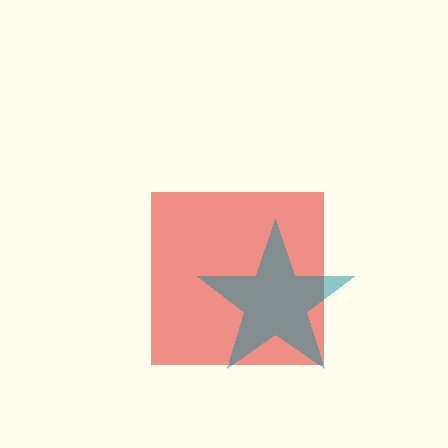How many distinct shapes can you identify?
There are 2 distinct shapes: a red square, a teal star.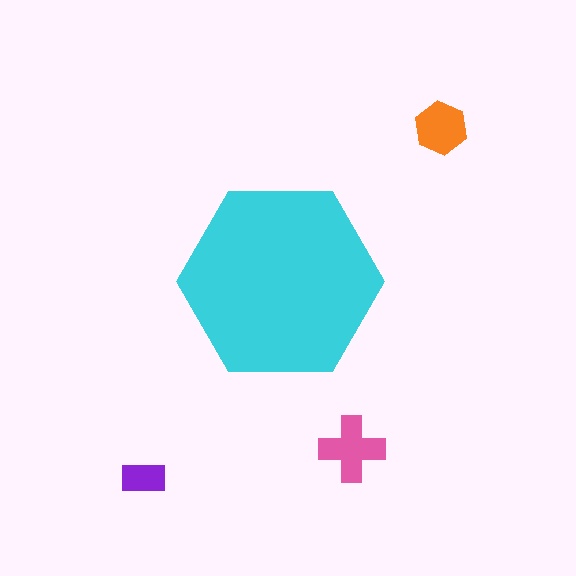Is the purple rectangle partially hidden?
No, the purple rectangle is fully visible.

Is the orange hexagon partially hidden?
No, the orange hexagon is fully visible.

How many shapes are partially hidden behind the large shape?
0 shapes are partially hidden.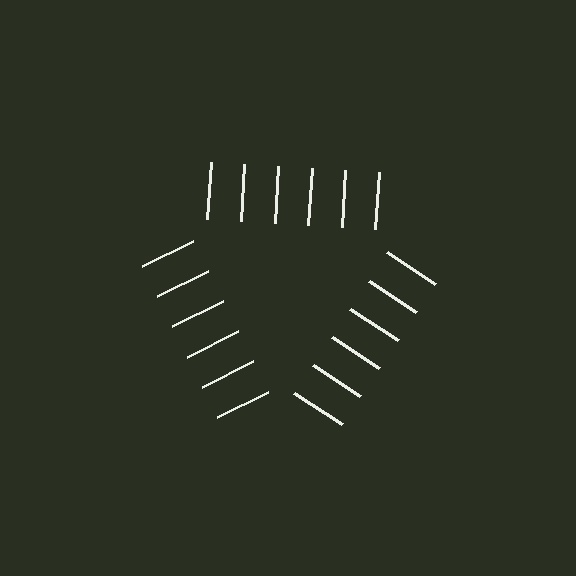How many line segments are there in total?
18 — 6 along each of the 3 edges.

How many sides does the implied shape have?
3 sides — the line-ends trace a triangle.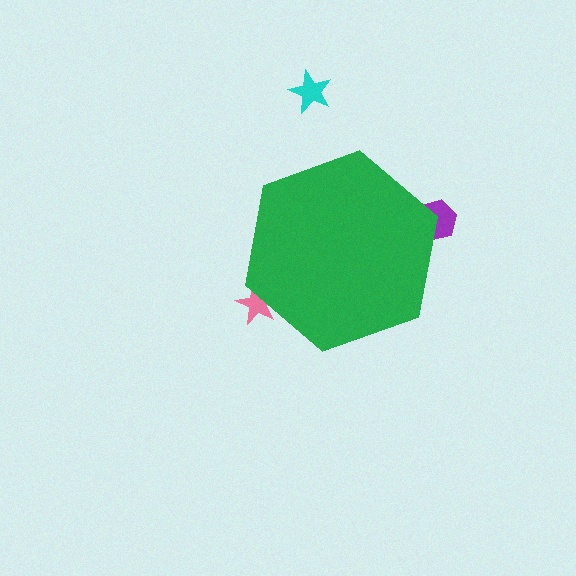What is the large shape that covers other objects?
A green hexagon.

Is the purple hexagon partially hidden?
Yes, the purple hexagon is partially hidden behind the green hexagon.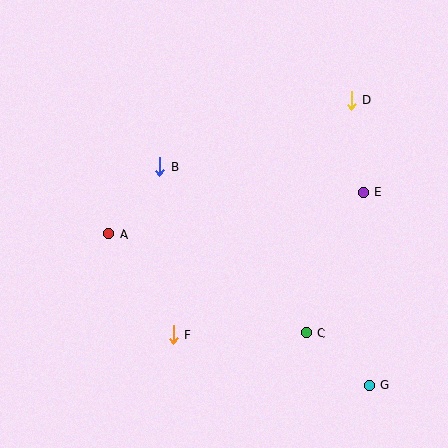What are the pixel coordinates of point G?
Point G is at (370, 385).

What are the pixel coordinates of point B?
Point B is at (160, 166).